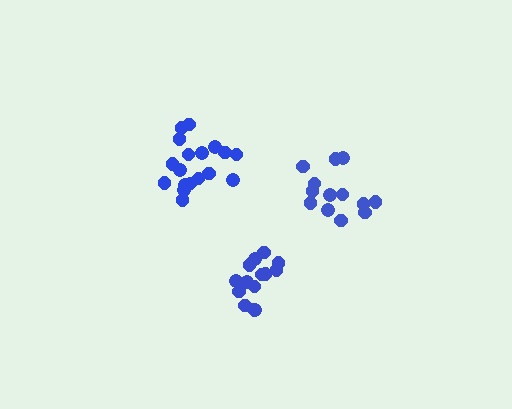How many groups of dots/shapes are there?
There are 3 groups.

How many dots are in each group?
Group 1: 14 dots, Group 2: 18 dots, Group 3: 13 dots (45 total).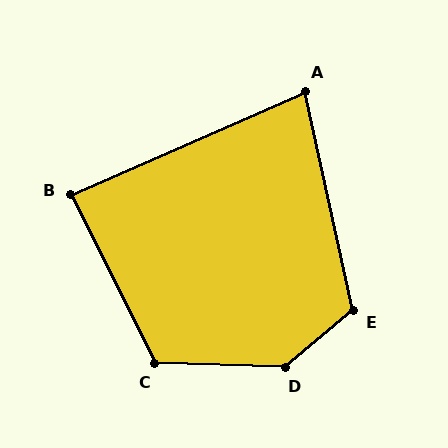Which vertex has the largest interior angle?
D, at approximately 139 degrees.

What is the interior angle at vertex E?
Approximately 118 degrees (obtuse).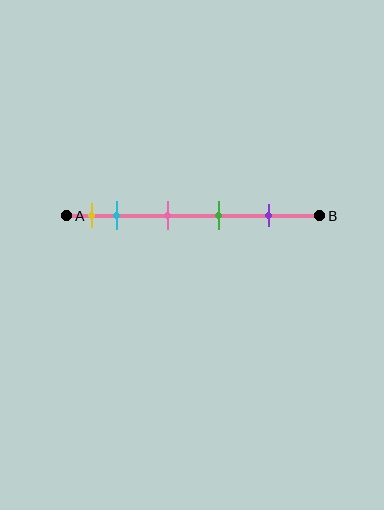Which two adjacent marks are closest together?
The yellow and cyan marks are the closest adjacent pair.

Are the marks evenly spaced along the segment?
No, the marks are not evenly spaced.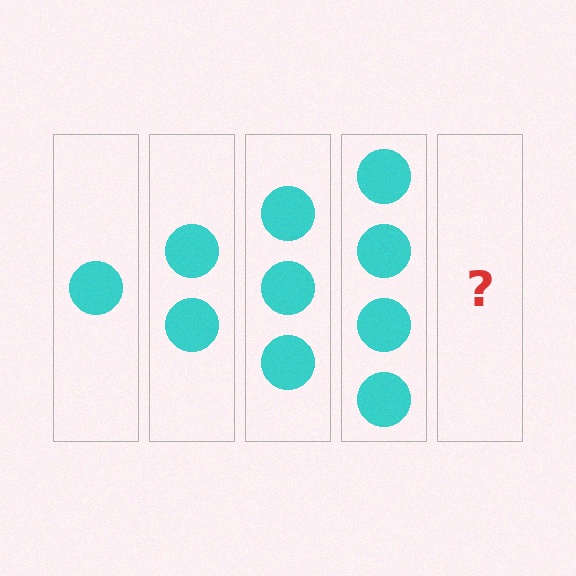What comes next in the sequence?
The next element should be 5 circles.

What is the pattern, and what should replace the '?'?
The pattern is that each step adds one more circle. The '?' should be 5 circles.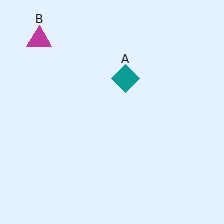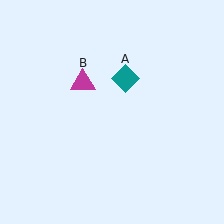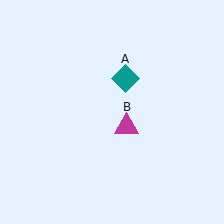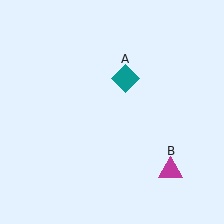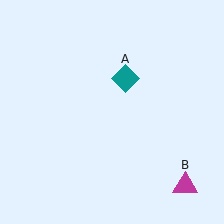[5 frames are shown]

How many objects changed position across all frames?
1 object changed position: magenta triangle (object B).